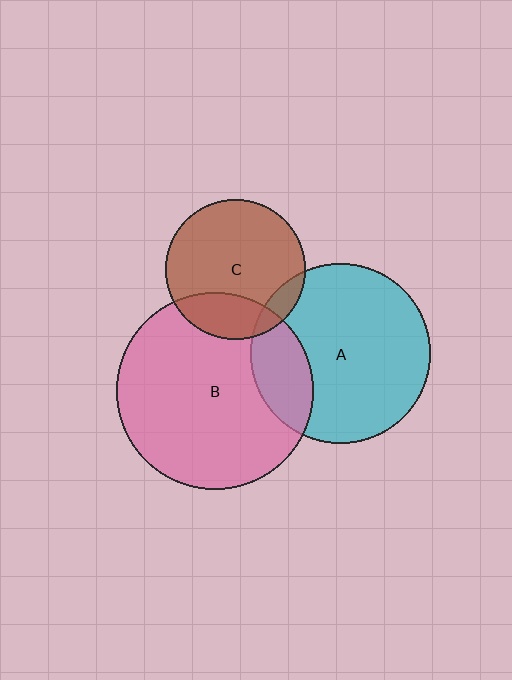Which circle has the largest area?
Circle B (pink).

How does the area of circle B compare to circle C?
Approximately 2.0 times.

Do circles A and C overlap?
Yes.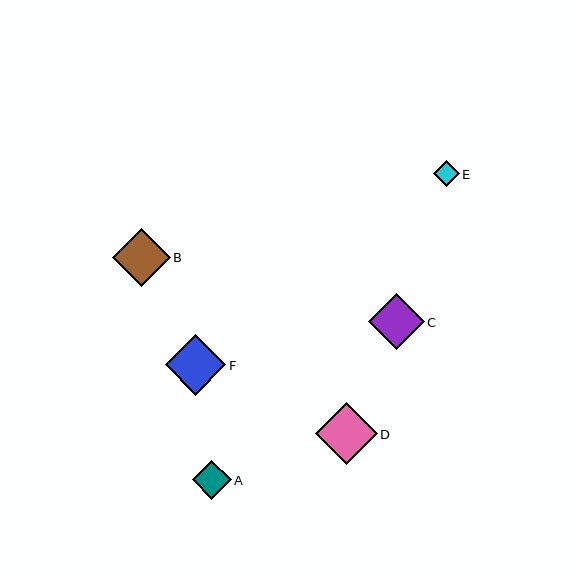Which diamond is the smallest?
Diamond E is the smallest with a size of approximately 26 pixels.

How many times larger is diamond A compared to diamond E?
Diamond A is approximately 1.5 times the size of diamond E.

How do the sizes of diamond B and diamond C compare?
Diamond B and diamond C are approximately the same size.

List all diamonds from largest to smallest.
From largest to smallest: D, F, B, C, A, E.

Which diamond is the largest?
Diamond D is the largest with a size of approximately 62 pixels.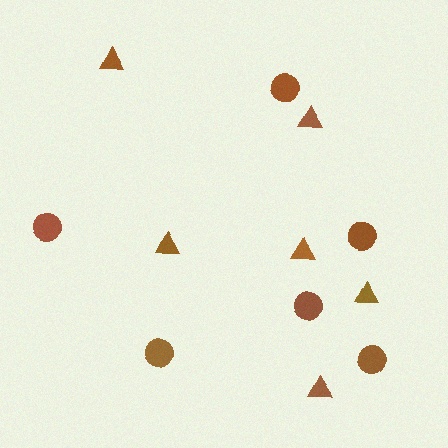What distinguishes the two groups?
There are 2 groups: one group of circles (6) and one group of triangles (6).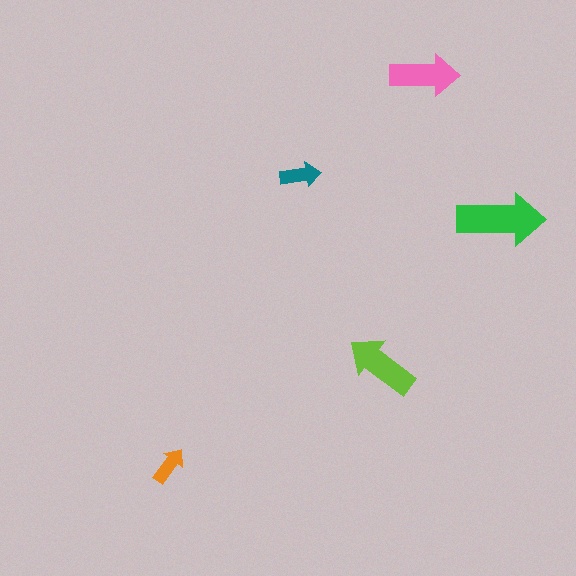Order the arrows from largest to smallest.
the green one, the lime one, the pink one, the teal one, the orange one.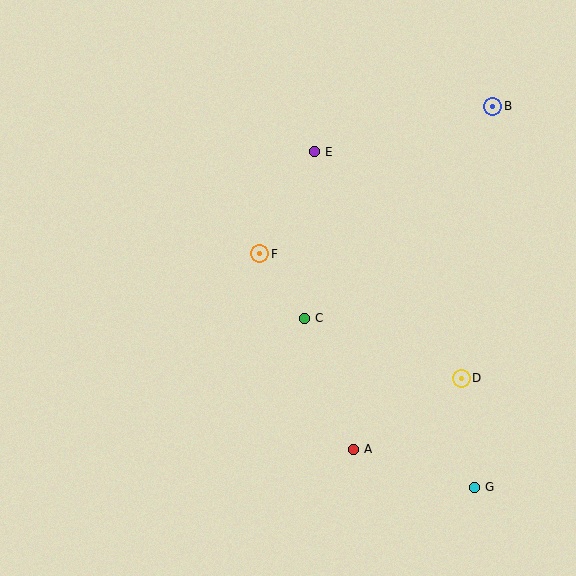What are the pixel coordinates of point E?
Point E is at (314, 152).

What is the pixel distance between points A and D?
The distance between A and D is 129 pixels.